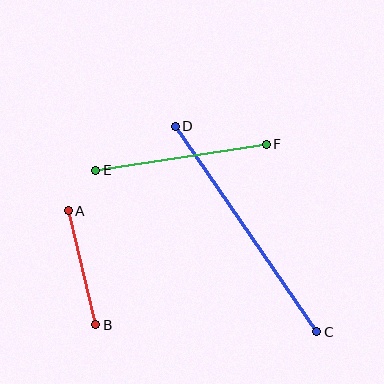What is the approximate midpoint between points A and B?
The midpoint is at approximately (82, 268) pixels.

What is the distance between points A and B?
The distance is approximately 117 pixels.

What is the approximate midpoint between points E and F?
The midpoint is at approximately (181, 157) pixels.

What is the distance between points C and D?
The distance is approximately 249 pixels.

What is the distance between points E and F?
The distance is approximately 173 pixels.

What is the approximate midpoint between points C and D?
The midpoint is at approximately (246, 229) pixels.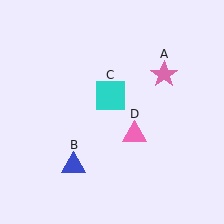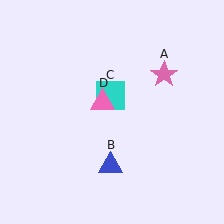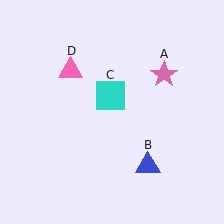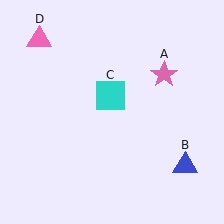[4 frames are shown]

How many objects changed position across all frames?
2 objects changed position: blue triangle (object B), pink triangle (object D).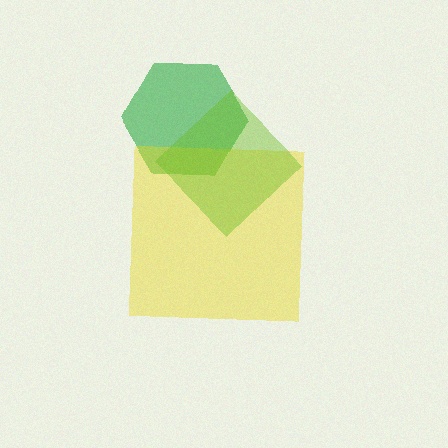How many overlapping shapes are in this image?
There are 3 overlapping shapes in the image.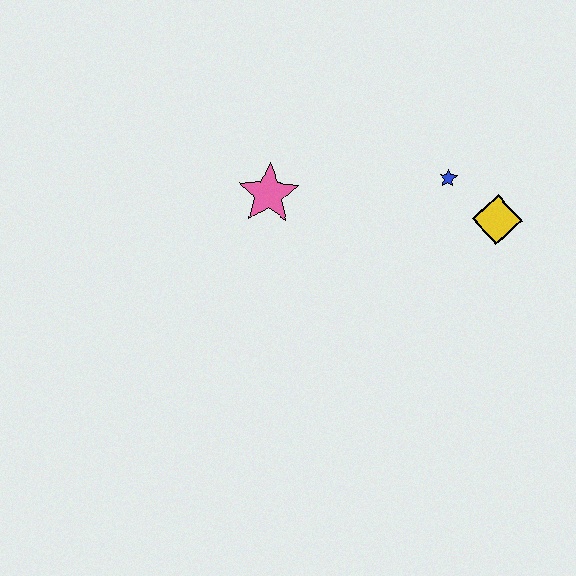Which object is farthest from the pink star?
The yellow diamond is farthest from the pink star.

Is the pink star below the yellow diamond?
No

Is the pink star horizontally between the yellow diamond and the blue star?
No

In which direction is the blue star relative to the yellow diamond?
The blue star is to the left of the yellow diamond.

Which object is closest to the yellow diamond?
The blue star is closest to the yellow diamond.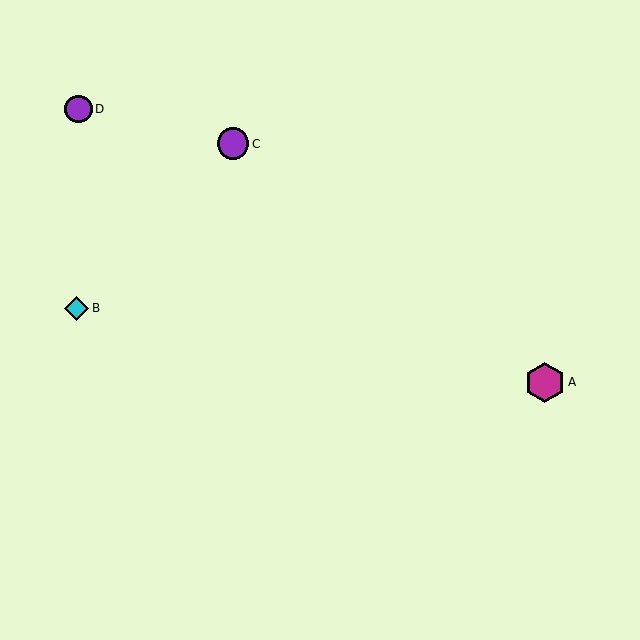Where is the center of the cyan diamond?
The center of the cyan diamond is at (77, 308).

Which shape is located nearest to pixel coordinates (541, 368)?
The magenta hexagon (labeled A) at (545, 382) is nearest to that location.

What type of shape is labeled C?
Shape C is a purple circle.